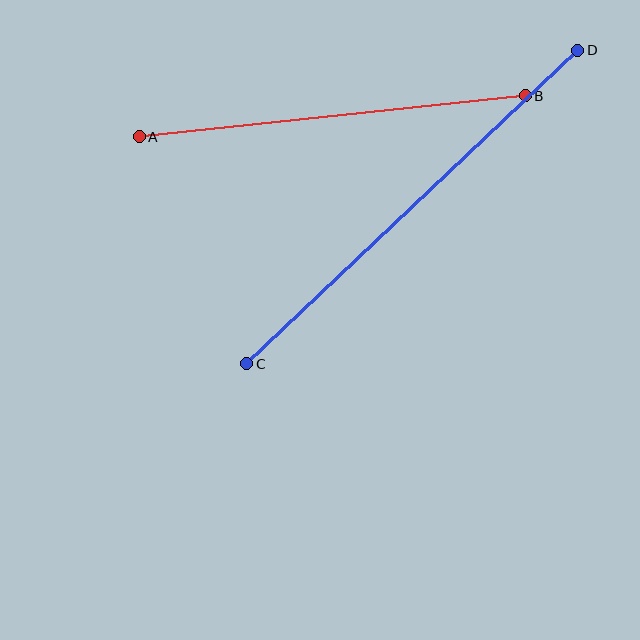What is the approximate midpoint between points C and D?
The midpoint is at approximately (412, 207) pixels.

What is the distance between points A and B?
The distance is approximately 388 pixels.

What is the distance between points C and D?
The distance is approximately 456 pixels.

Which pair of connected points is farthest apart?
Points C and D are farthest apart.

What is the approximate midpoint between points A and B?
The midpoint is at approximately (332, 116) pixels.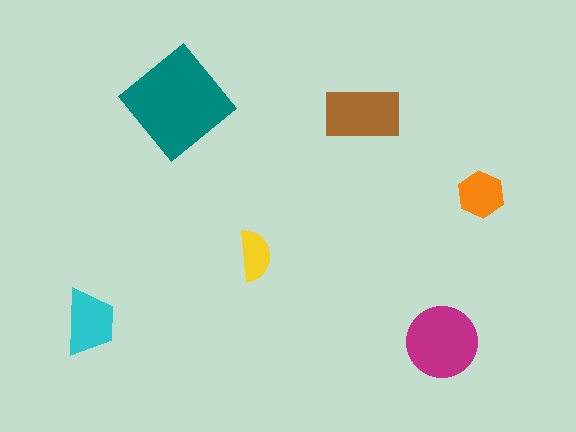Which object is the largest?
The teal diamond.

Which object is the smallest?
The yellow semicircle.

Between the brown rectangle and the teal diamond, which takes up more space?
The teal diamond.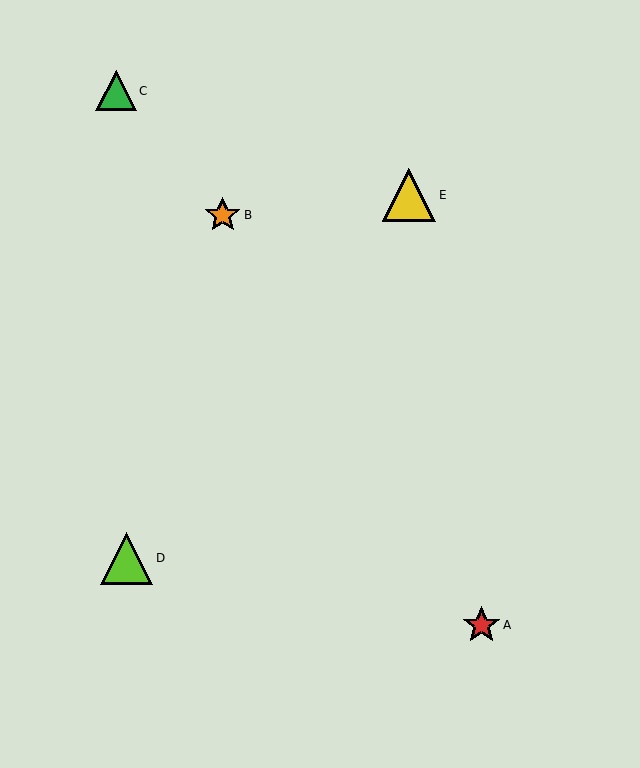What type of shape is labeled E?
Shape E is a yellow triangle.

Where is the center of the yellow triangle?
The center of the yellow triangle is at (409, 195).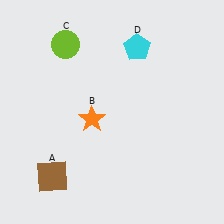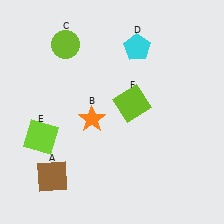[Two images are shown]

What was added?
A lime square (E), a lime square (F) were added in Image 2.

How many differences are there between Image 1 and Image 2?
There are 2 differences between the two images.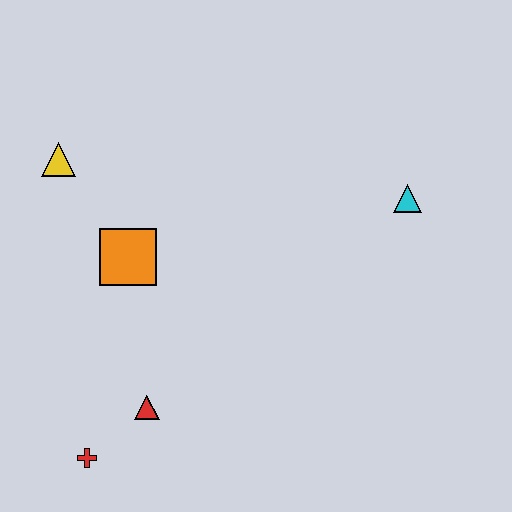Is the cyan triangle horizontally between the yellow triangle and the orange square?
No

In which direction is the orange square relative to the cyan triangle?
The orange square is to the left of the cyan triangle.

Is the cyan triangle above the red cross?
Yes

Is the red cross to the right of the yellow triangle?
Yes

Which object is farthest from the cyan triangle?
The red cross is farthest from the cyan triangle.